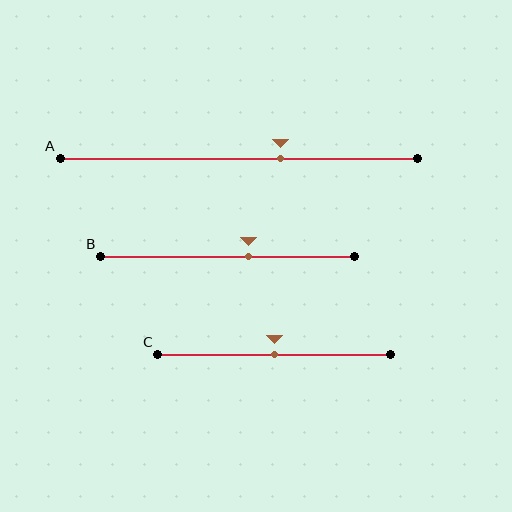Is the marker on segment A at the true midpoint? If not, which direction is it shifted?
No, the marker on segment A is shifted to the right by about 12% of the segment length.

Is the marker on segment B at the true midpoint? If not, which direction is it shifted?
No, the marker on segment B is shifted to the right by about 8% of the segment length.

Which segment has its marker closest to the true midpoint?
Segment C has its marker closest to the true midpoint.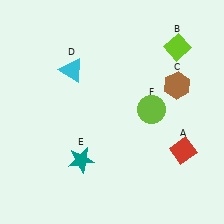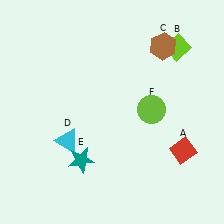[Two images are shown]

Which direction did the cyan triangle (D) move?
The cyan triangle (D) moved down.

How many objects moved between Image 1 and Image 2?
2 objects moved between the two images.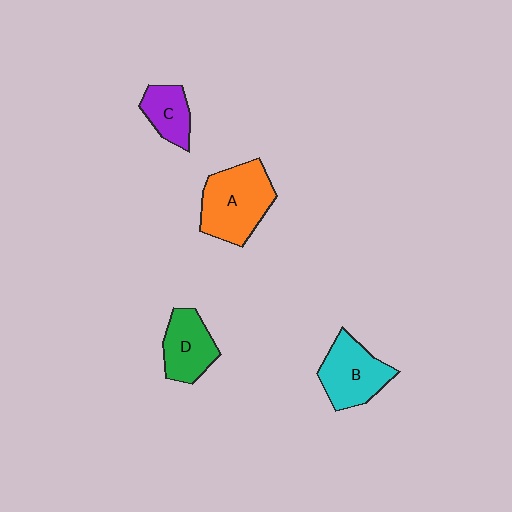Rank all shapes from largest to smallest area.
From largest to smallest: A (orange), B (cyan), D (green), C (purple).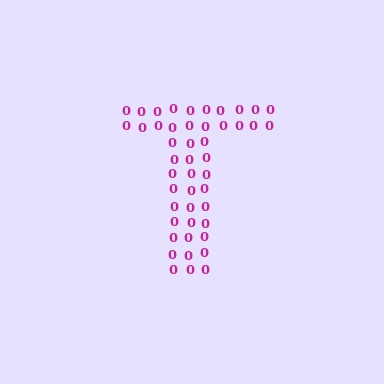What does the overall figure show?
The overall figure shows the letter T.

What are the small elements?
The small elements are digit 0's.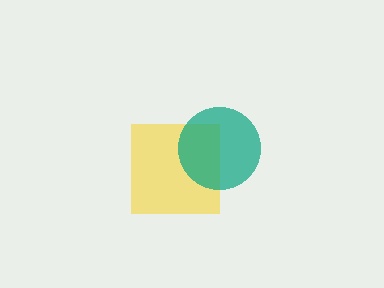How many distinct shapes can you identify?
There are 2 distinct shapes: a yellow square, a teal circle.